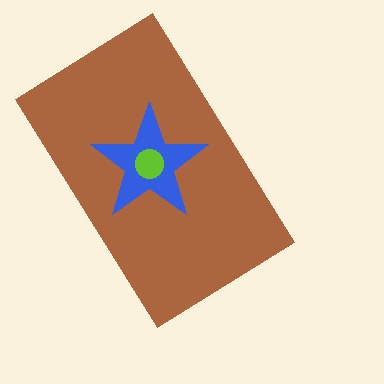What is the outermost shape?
The brown rectangle.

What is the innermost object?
The lime circle.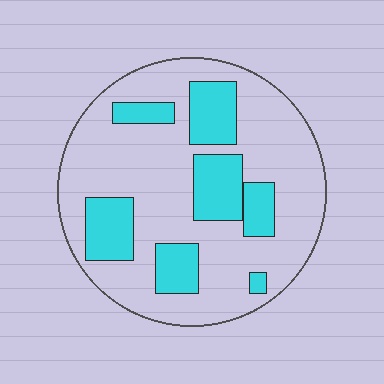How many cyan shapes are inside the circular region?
7.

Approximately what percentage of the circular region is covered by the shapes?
Approximately 25%.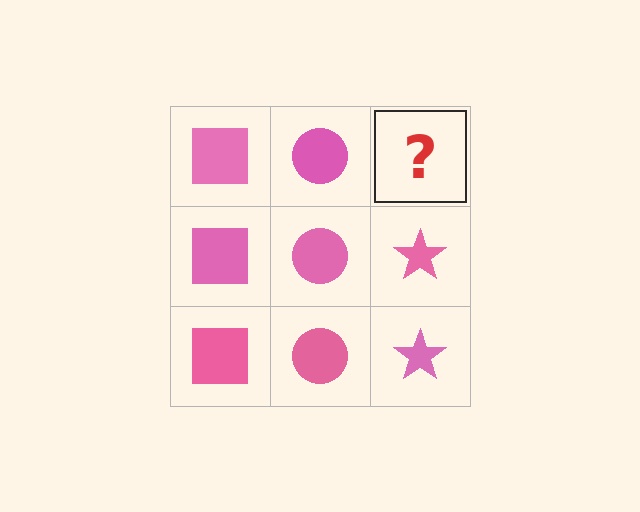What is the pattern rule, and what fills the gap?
The rule is that each column has a consistent shape. The gap should be filled with a pink star.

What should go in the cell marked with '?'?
The missing cell should contain a pink star.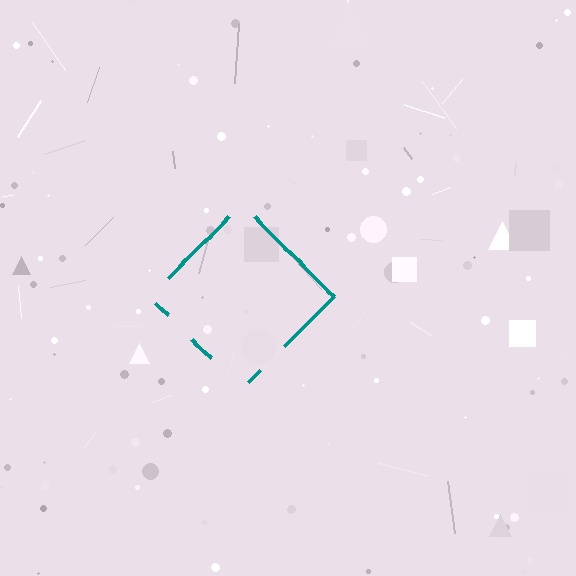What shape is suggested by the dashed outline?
The dashed outline suggests a diamond.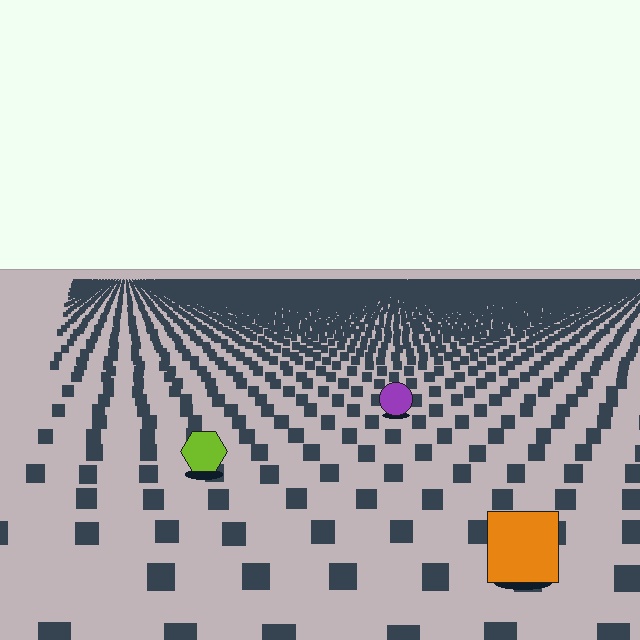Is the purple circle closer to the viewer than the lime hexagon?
No. The lime hexagon is closer — you can tell from the texture gradient: the ground texture is coarser near it.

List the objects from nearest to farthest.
From nearest to farthest: the orange square, the lime hexagon, the purple circle.